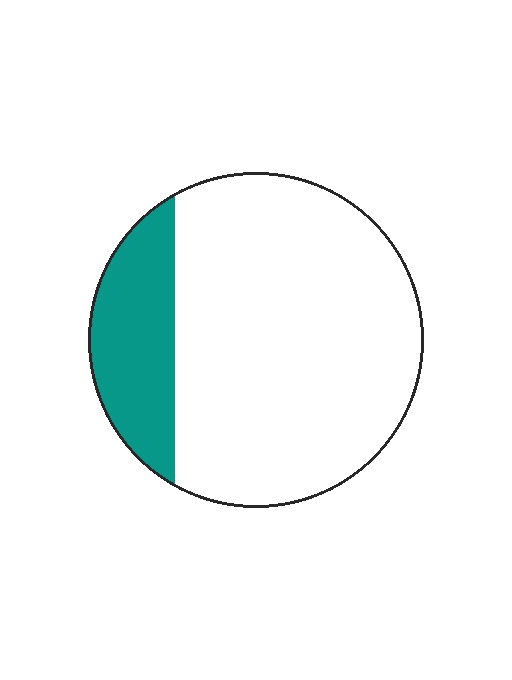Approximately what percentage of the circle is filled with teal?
Approximately 20%.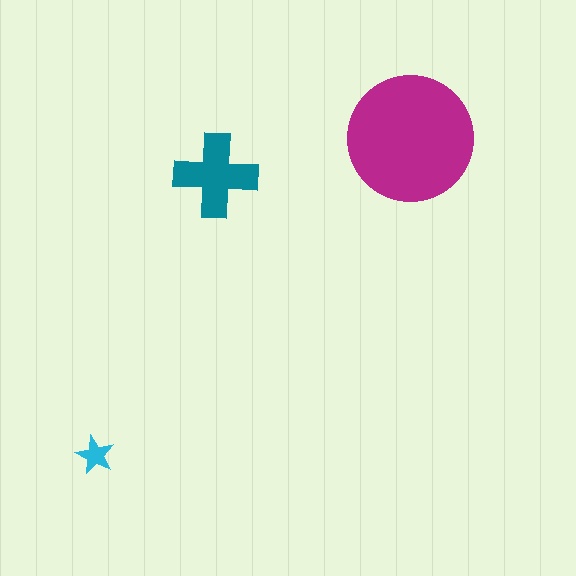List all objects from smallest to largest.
The cyan star, the teal cross, the magenta circle.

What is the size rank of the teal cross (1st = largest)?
2nd.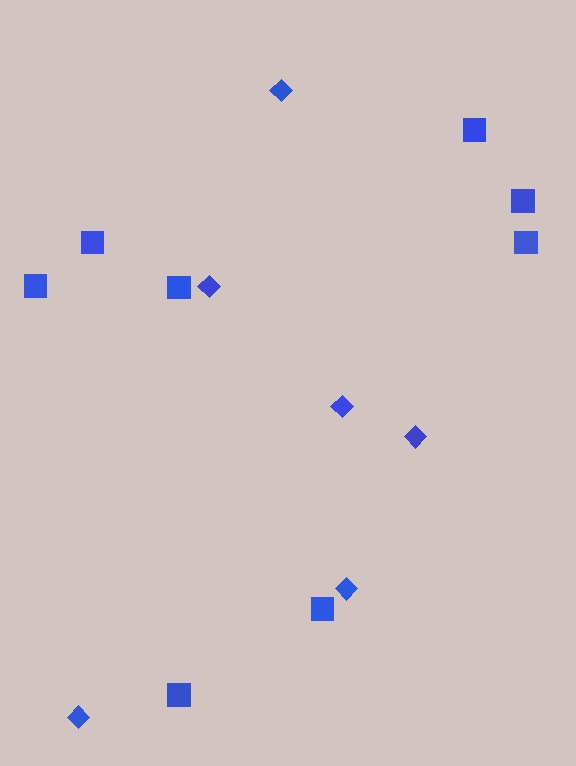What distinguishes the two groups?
There are 2 groups: one group of diamonds (6) and one group of squares (8).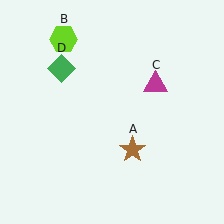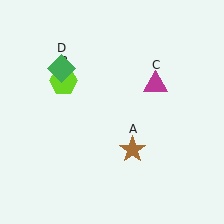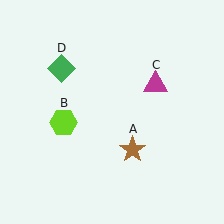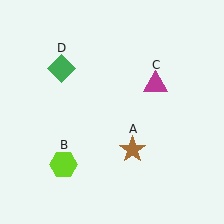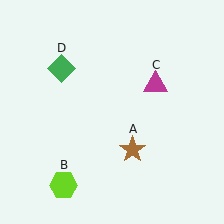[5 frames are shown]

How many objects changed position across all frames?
1 object changed position: lime hexagon (object B).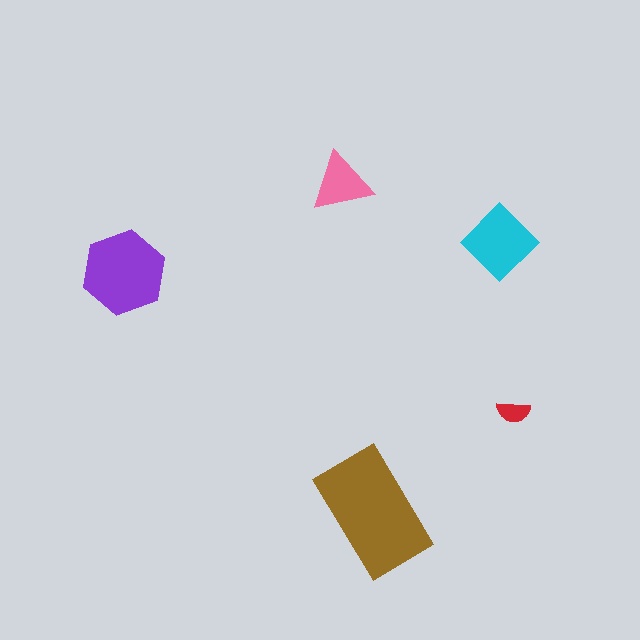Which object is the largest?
The brown rectangle.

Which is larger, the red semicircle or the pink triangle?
The pink triangle.